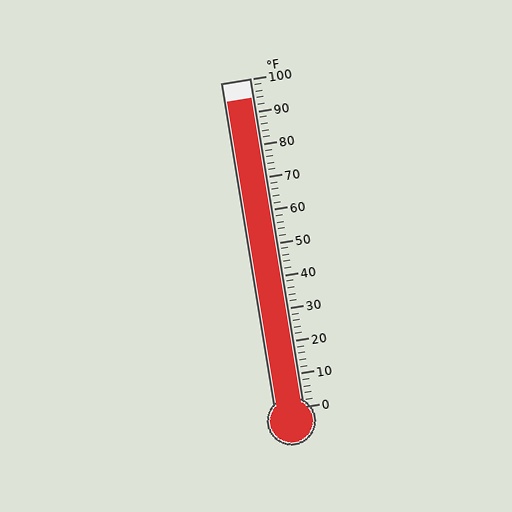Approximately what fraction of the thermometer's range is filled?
The thermometer is filled to approximately 95% of its range.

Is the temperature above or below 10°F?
The temperature is above 10°F.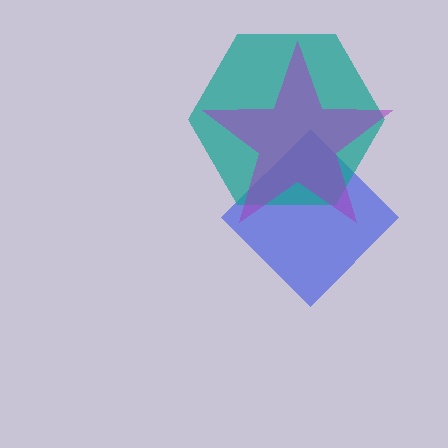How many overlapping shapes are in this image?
There are 3 overlapping shapes in the image.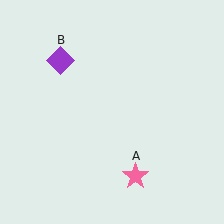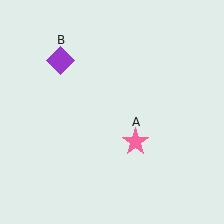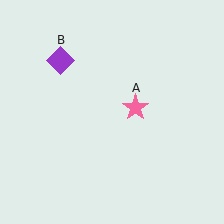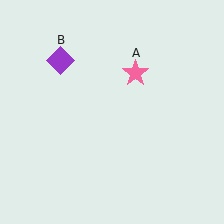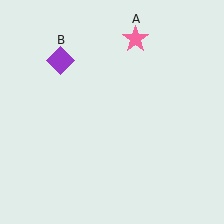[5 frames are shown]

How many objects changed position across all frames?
1 object changed position: pink star (object A).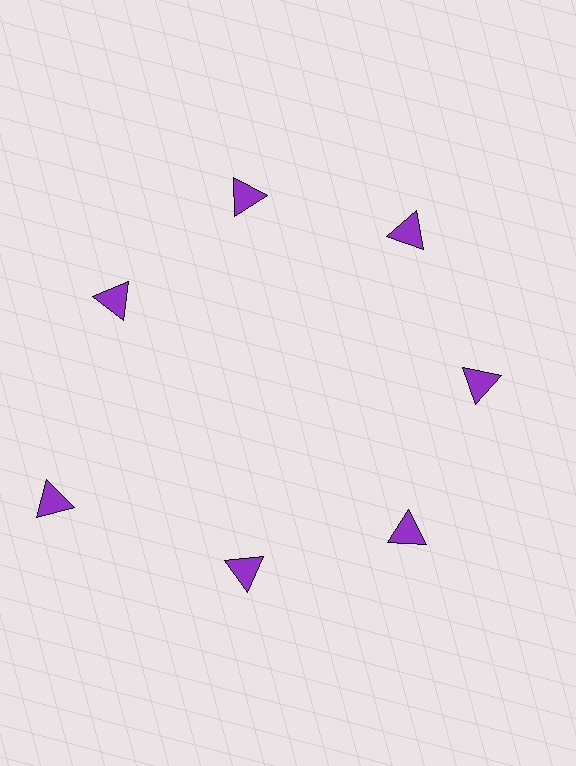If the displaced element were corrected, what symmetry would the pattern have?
It would have 7-fold rotational symmetry — the pattern would map onto itself every 51 degrees.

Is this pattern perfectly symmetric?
No. The 7 purple triangles are arranged in a ring, but one element near the 8 o'clock position is pushed outward from the center, breaking the 7-fold rotational symmetry.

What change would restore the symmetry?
The symmetry would be restored by moving it inward, back onto the ring so that all 7 triangles sit at equal angles and equal distance from the center.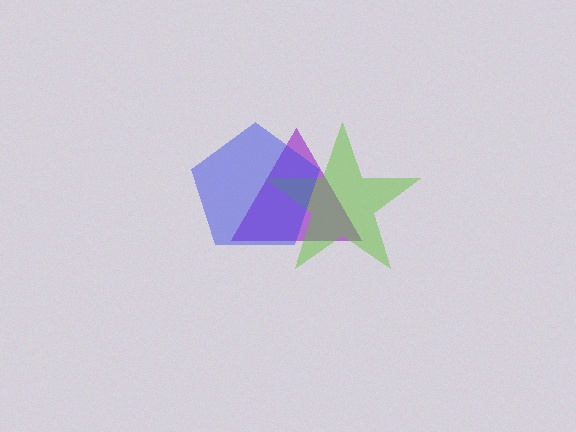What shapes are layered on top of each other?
The layered shapes are: a purple triangle, a lime star, a blue pentagon.